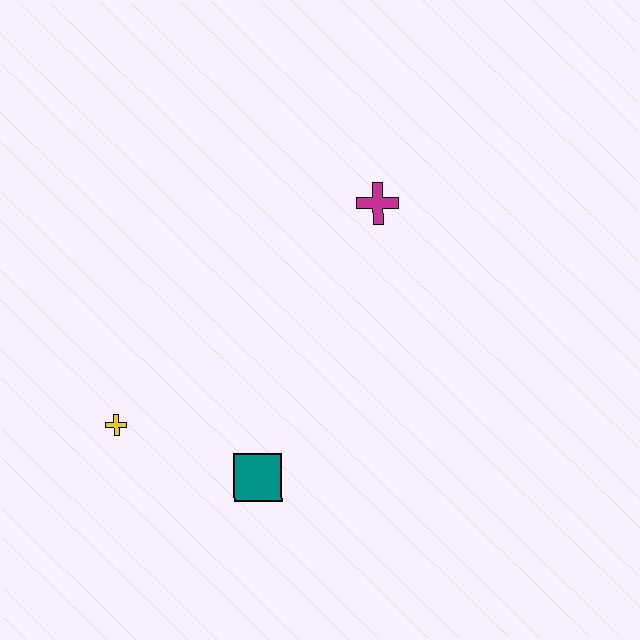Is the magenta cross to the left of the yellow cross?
No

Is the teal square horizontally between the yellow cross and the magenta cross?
Yes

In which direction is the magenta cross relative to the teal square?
The magenta cross is above the teal square.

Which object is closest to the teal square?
The yellow cross is closest to the teal square.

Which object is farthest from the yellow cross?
The magenta cross is farthest from the yellow cross.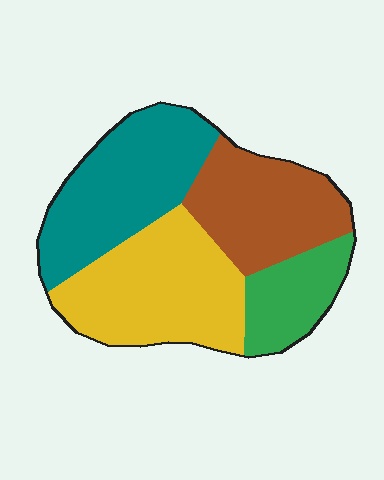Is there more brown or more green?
Brown.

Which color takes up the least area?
Green, at roughly 15%.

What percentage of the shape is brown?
Brown covers roughly 25% of the shape.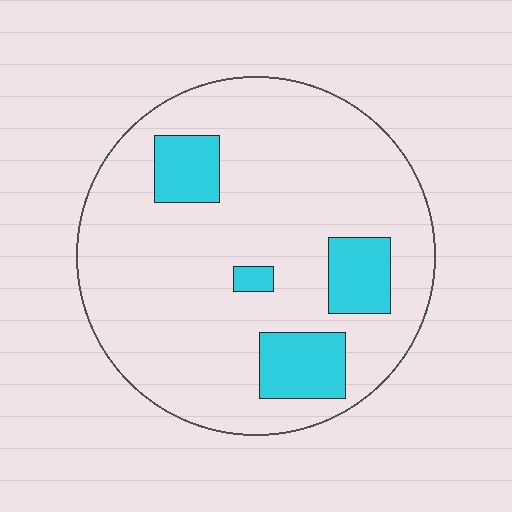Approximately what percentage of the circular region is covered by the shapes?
Approximately 15%.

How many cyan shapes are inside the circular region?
4.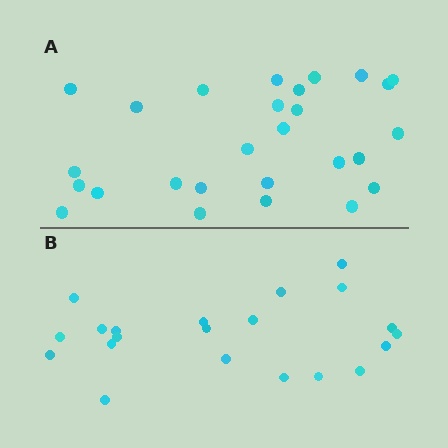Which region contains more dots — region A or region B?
Region A (the top region) has more dots.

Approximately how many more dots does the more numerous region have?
Region A has about 6 more dots than region B.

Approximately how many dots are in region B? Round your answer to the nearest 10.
About 20 dots. (The exact count is 21, which rounds to 20.)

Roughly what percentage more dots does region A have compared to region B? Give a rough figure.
About 30% more.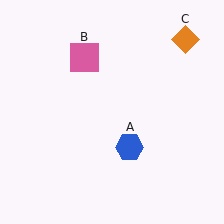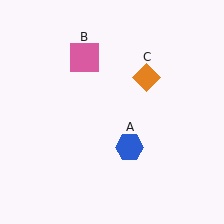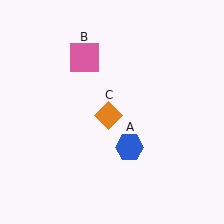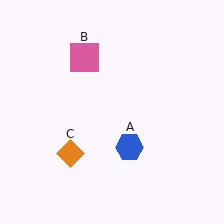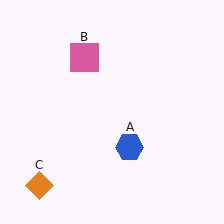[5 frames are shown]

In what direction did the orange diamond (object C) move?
The orange diamond (object C) moved down and to the left.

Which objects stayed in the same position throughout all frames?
Blue hexagon (object A) and pink square (object B) remained stationary.